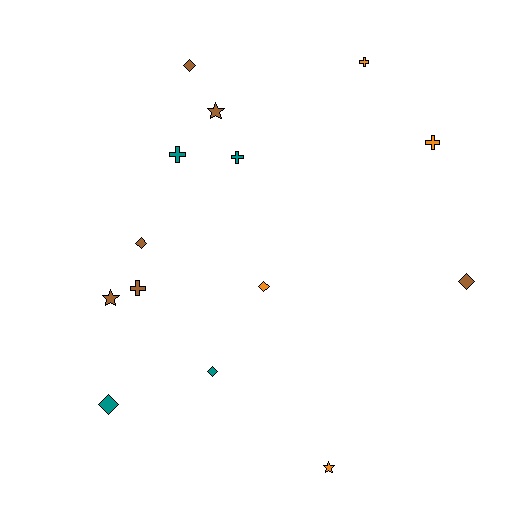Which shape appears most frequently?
Diamond, with 6 objects.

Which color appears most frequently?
Brown, with 6 objects.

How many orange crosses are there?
There are 2 orange crosses.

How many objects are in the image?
There are 14 objects.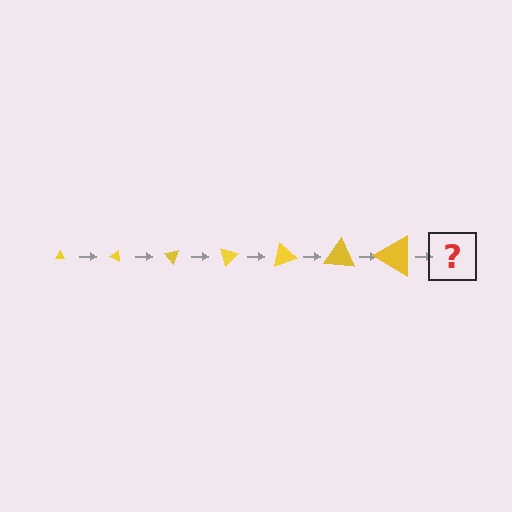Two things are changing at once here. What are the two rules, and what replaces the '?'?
The two rules are that the triangle grows larger each step and it rotates 25 degrees each step. The '?' should be a triangle, larger than the previous one and rotated 175 degrees from the start.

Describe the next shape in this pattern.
It should be a triangle, larger than the previous one and rotated 175 degrees from the start.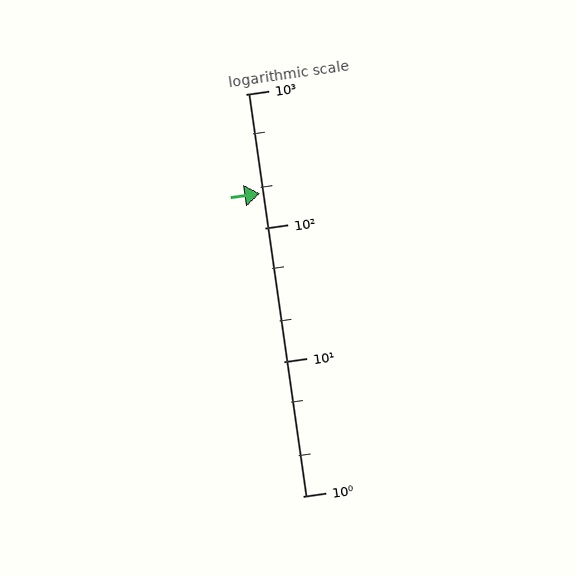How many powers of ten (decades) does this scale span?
The scale spans 3 decades, from 1 to 1000.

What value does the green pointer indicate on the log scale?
The pointer indicates approximately 180.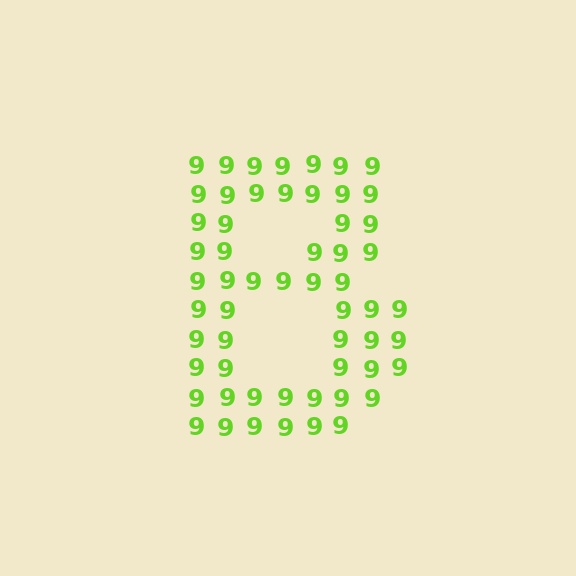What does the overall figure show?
The overall figure shows the letter B.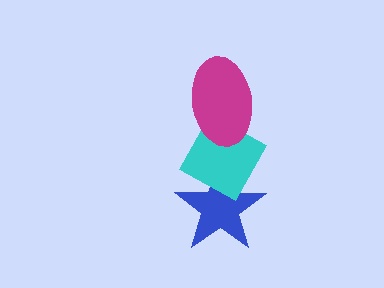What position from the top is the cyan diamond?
The cyan diamond is 2nd from the top.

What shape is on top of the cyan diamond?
The magenta ellipse is on top of the cyan diamond.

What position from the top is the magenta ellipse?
The magenta ellipse is 1st from the top.